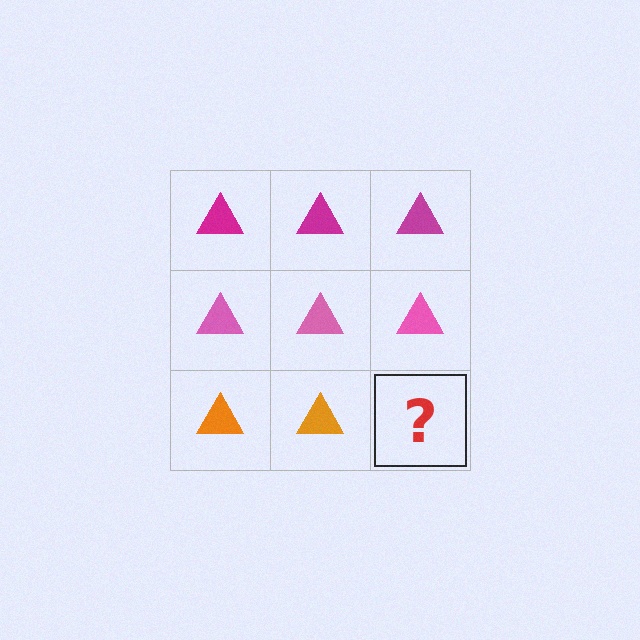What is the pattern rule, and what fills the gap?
The rule is that each row has a consistent color. The gap should be filled with an orange triangle.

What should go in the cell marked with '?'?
The missing cell should contain an orange triangle.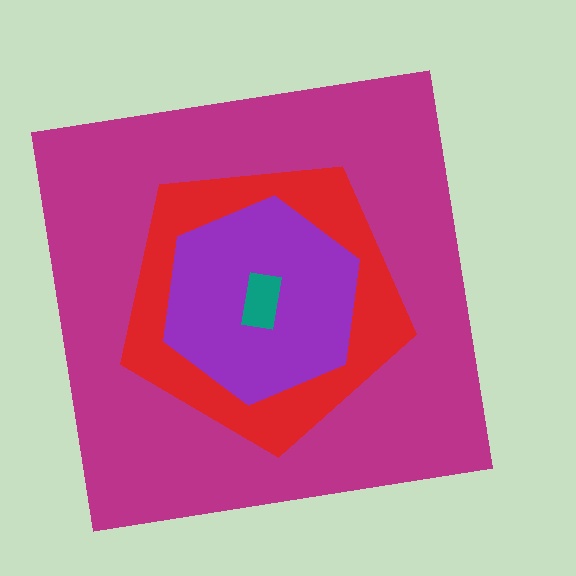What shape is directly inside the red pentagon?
The purple hexagon.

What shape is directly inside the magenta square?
The red pentagon.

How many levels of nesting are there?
4.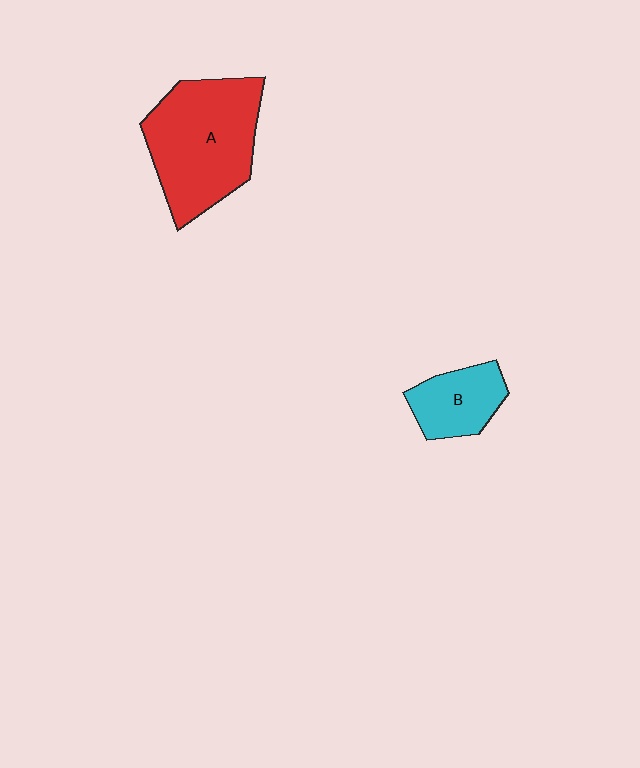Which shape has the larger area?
Shape A (red).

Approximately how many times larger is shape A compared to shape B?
Approximately 2.3 times.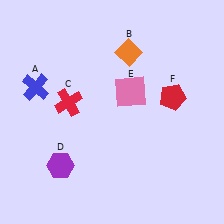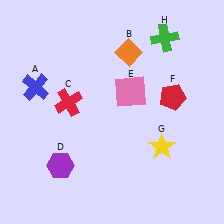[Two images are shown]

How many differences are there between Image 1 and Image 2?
There are 2 differences between the two images.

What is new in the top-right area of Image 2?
A green cross (H) was added in the top-right area of Image 2.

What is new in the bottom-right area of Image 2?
A yellow star (G) was added in the bottom-right area of Image 2.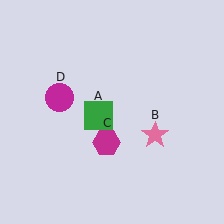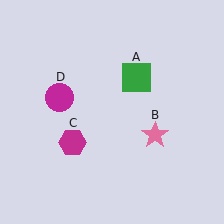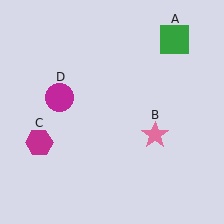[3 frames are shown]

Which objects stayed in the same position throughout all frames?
Pink star (object B) and magenta circle (object D) remained stationary.